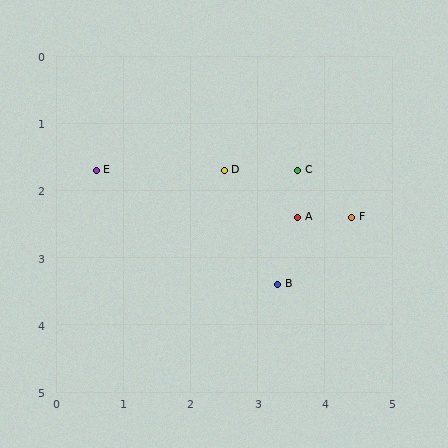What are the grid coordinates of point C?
Point C is at approximately (3.6, 1.7).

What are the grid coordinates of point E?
Point E is at approximately (0.6, 1.7).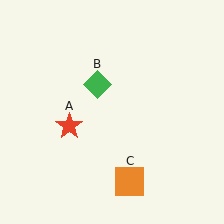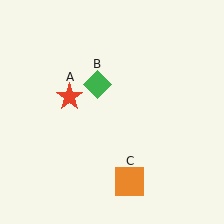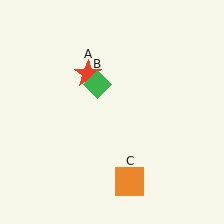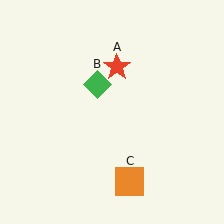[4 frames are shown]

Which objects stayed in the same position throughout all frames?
Green diamond (object B) and orange square (object C) remained stationary.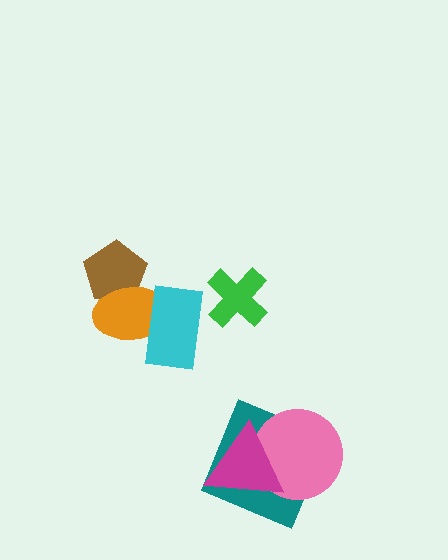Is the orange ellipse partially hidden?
Yes, it is partially covered by another shape.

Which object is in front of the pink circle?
The magenta triangle is in front of the pink circle.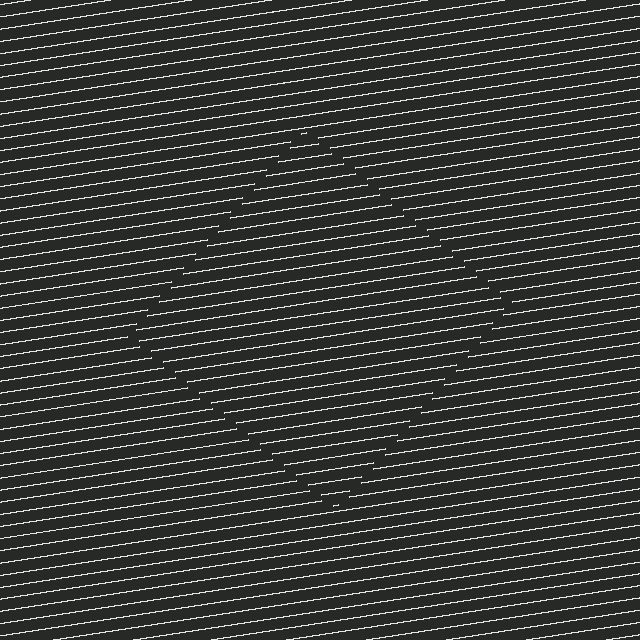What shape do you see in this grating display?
An illusory square. The interior of the shape contains the same grating, shifted by half a period — the contour is defined by the phase discontinuity where line-ends from the inner and outer gratings abut.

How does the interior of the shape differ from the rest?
The interior of the shape contains the same grating, shifted by half a period — the contour is defined by the phase discontinuity where line-ends from the inner and outer gratings abut.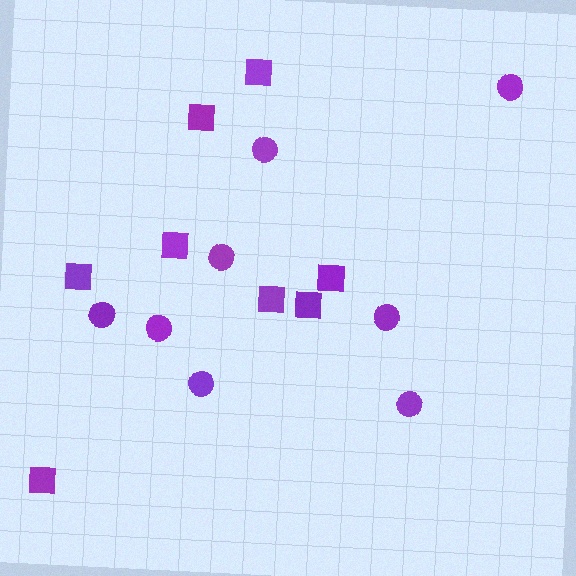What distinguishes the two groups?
There are 2 groups: one group of squares (8) and one group of circles (8).